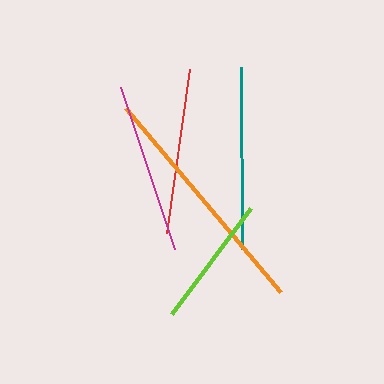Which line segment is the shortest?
The lime line is the shortest at approximately 133 pixels.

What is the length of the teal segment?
The teal segment is approximately 182 pixels long.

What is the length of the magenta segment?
The magenta segment is approximately 171 pixels long.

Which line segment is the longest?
The orange line is the longest at approximately 241 pixels.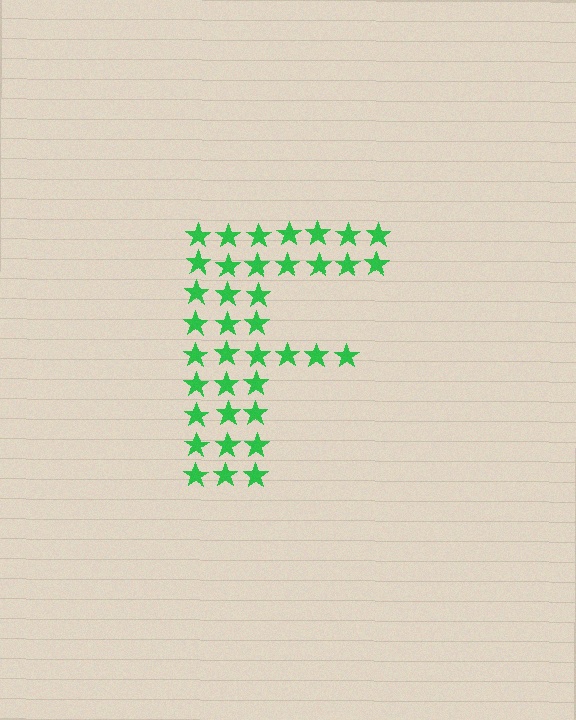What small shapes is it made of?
It is made of small stars.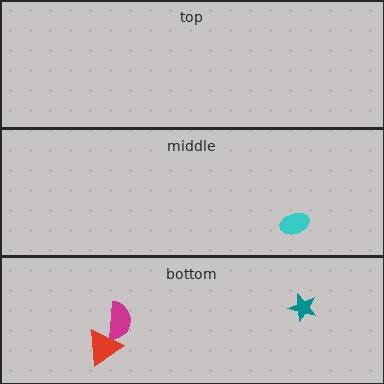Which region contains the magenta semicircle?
The bottom region.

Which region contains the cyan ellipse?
The middle region.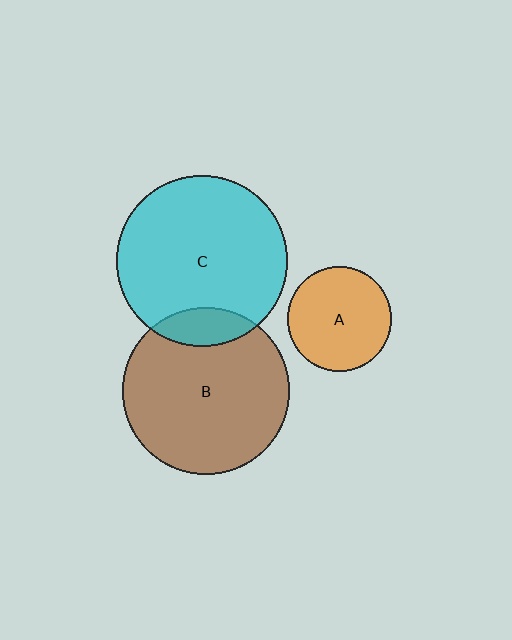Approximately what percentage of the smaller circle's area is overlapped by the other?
Approximately 15%.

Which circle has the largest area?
Circle C (cyan).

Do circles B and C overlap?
Yes.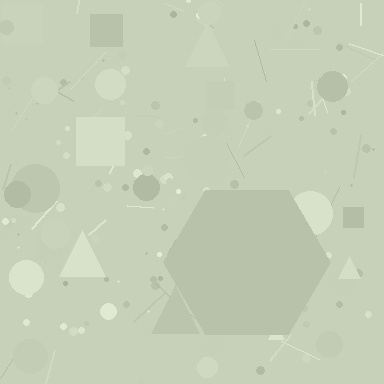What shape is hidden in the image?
A hexagon is hidden in the image.